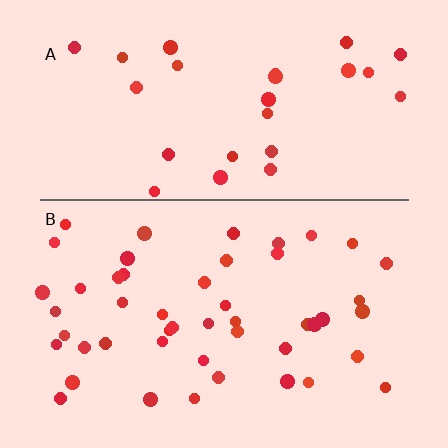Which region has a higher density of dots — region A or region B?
B (the bottom).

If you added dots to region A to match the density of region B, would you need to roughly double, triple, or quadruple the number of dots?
Approximately double.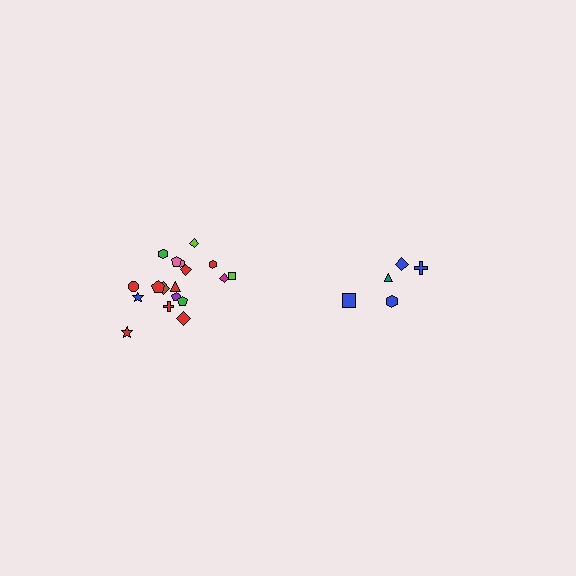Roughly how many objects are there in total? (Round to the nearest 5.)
Roughly 25 objects in total.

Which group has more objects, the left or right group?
The left group.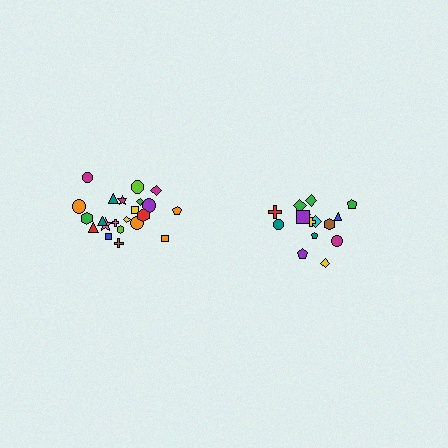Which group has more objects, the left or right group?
The left group.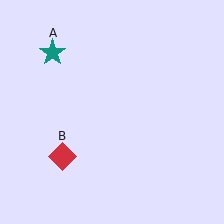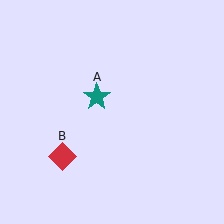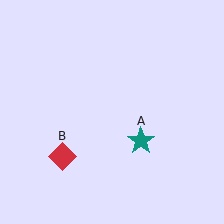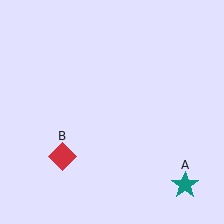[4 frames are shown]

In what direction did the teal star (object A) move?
The teal star (object A) moved down and to the right.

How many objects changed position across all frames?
1 object changed position: teal star (object A).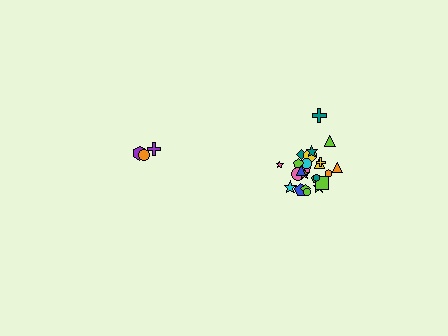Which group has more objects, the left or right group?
The right group.